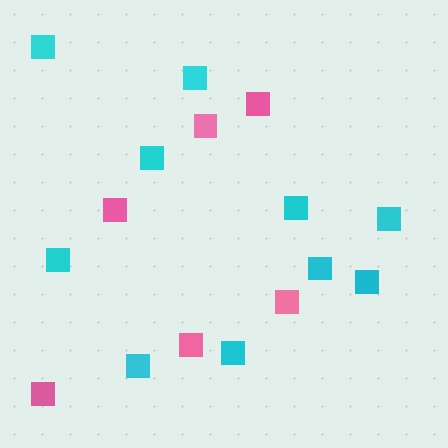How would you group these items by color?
There are 2 groups: one group of cyan squares (10) and one group of pink squares (6).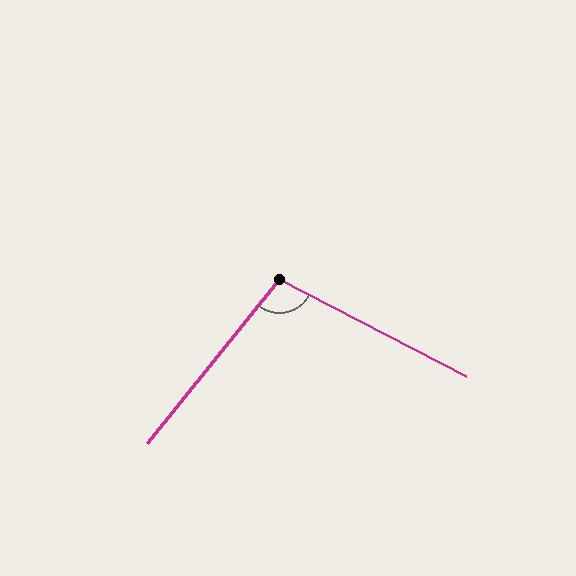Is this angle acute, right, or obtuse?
It is obtuse.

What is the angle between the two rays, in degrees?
Approximately 101 degrees.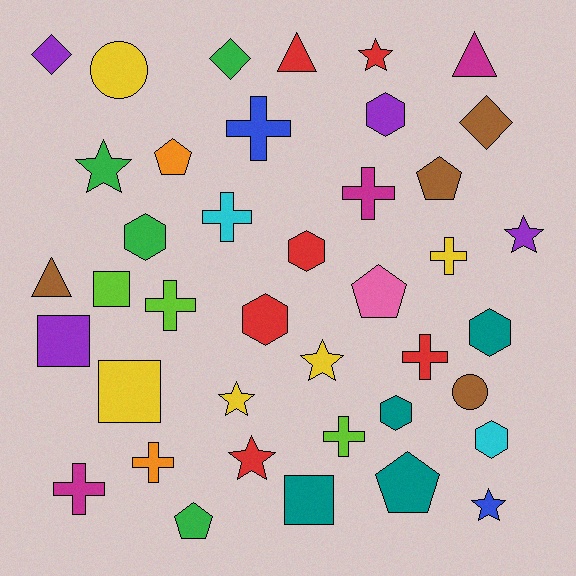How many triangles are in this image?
There are 3 triangles.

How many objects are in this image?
There are 40 objects.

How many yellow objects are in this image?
There are 5 yellow objects.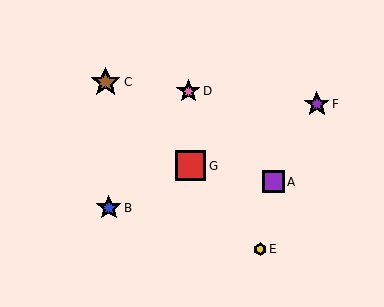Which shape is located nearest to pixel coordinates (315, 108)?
The purple star (labeled F) at (317, 104) is nearest to that location.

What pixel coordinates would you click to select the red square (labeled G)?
Click at (191, 166) to select the red square G.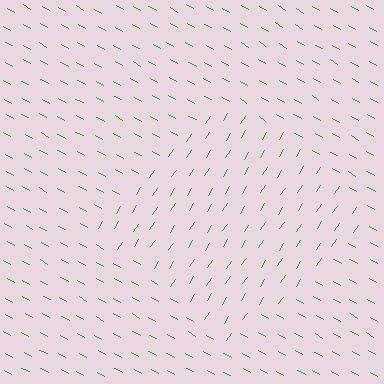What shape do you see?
I see a diamond.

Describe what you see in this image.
The image is filled with small green line segments. A diamond region in the image has lines oriented differently from the surrounding lines, creating a visible texture boundary.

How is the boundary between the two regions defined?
The boundary is defined purely by a change in line orientation (approximately 87 degrees difference). All lines are the same color and thickness.